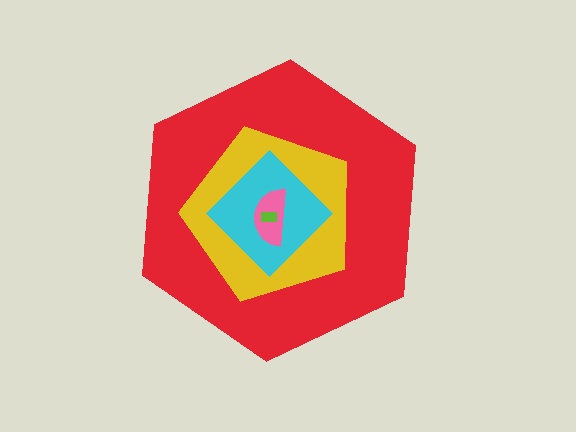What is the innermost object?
The lime rectangle.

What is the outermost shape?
The red hexagon.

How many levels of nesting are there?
5.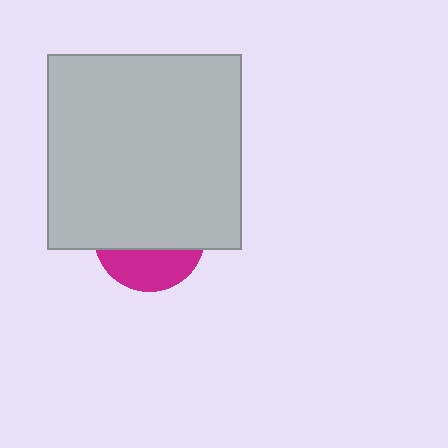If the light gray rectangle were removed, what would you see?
You would see the complete magenta circle.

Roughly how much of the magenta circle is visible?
A small part of it is visible (roughly 35%).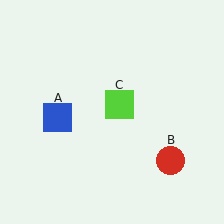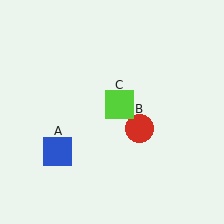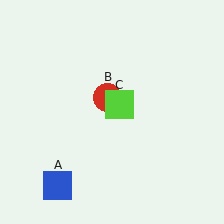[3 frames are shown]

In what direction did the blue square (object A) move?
The blue square (object A) moved down.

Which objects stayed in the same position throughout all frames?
Lime square (object C) remained stationary.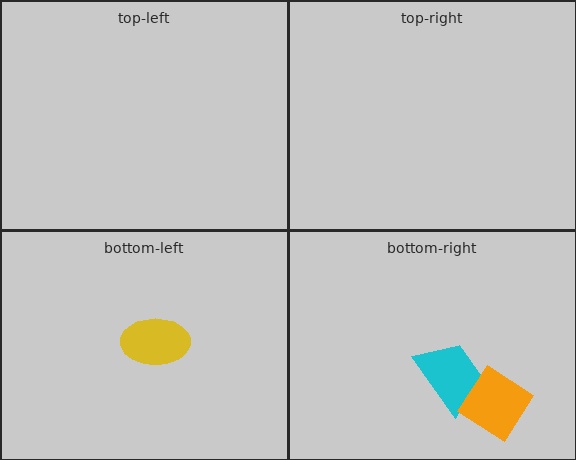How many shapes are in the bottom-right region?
2.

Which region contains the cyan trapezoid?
The bottom-right region.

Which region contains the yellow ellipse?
The bottom-left region.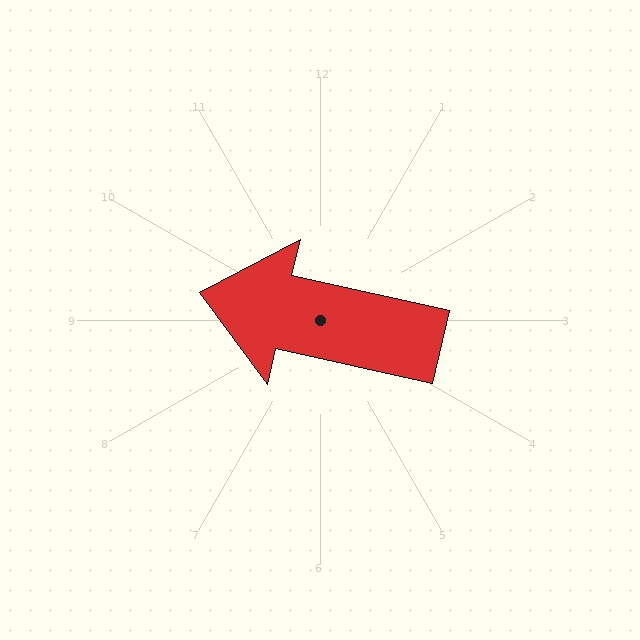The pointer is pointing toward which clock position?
Roughly 9 o'clock.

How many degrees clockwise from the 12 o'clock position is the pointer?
Approximately 283 degrees.